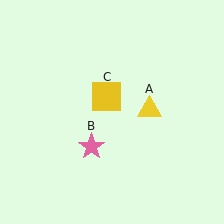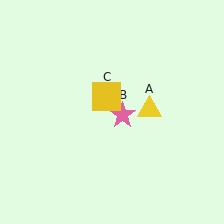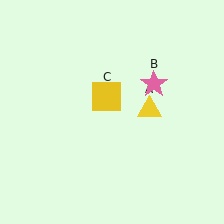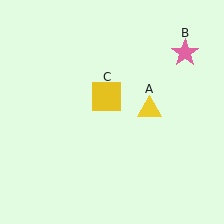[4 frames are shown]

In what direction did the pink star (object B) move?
The pink star (object B) moved up and to the right.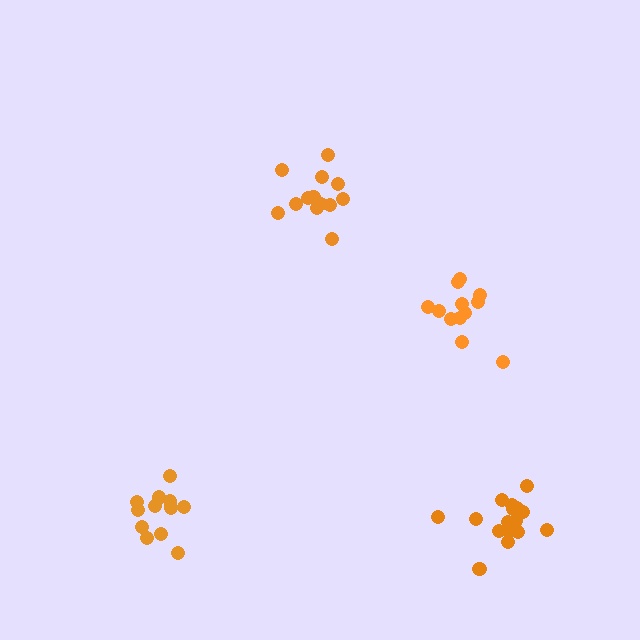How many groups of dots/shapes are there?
There are 4 groups.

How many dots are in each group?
Group 1: 13 dots, Group 2: 12 dots, Group 3: 17 dots, Group 4: 12 dots (54 total).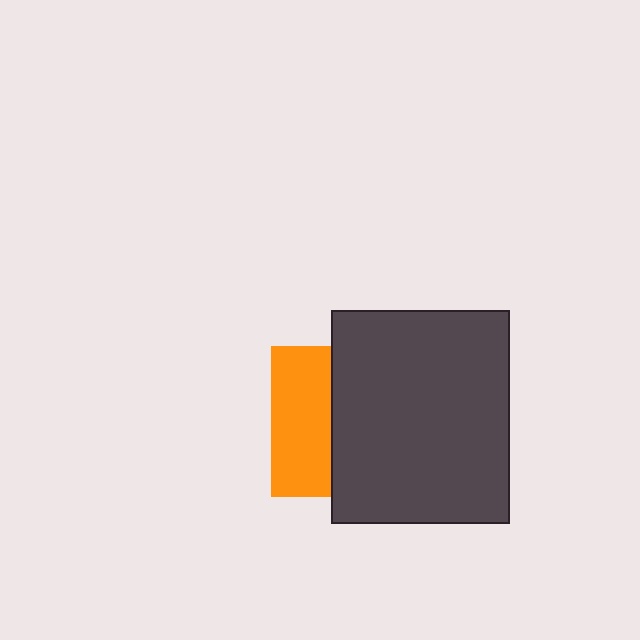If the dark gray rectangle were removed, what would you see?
You would see the complete orange square.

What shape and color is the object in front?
The object in front is a dark gray rectangle.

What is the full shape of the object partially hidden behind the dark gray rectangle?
The partially hidden object is an orange square.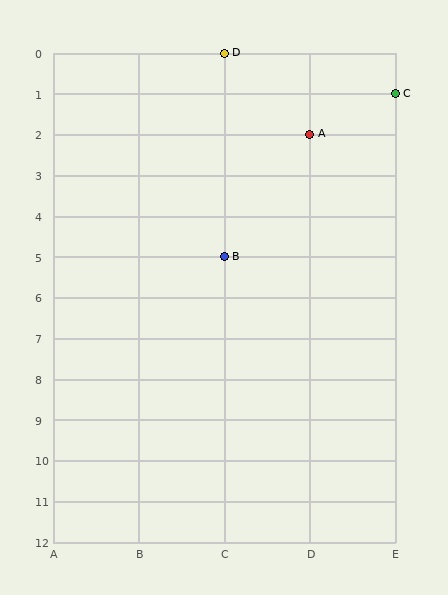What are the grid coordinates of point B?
Point B is at grid coordinates (C, 5).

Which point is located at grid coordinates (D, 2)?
Point A is at (D, 2).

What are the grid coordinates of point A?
Point A is at grid coordinates (D, 2).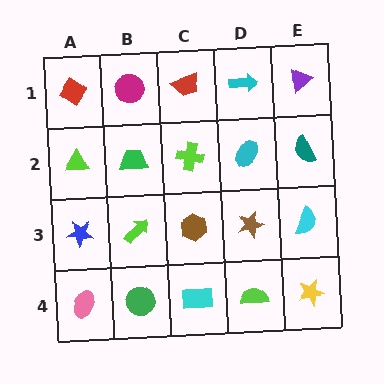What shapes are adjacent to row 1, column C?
A lime cross (row 2, column C), a magenta circle (row 1, column B), a cyan arrow (row 1, column D).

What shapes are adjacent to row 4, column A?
A blue star (row 3, column A), a green circle (row 4, column B).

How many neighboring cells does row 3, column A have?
3.